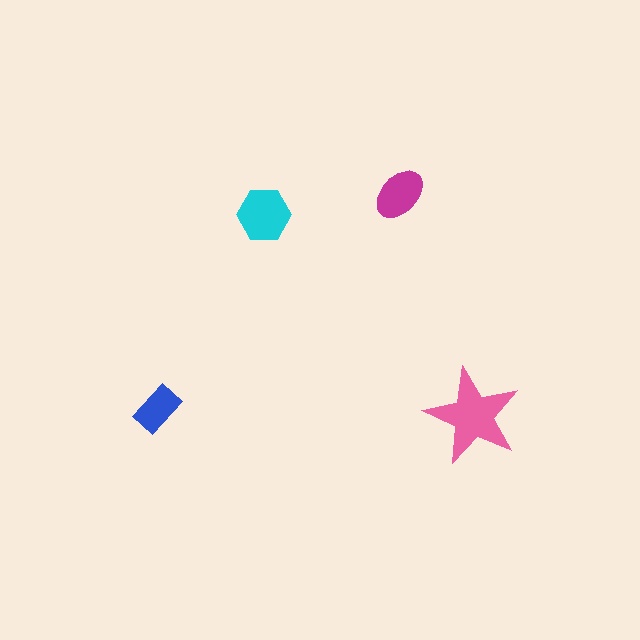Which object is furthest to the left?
The blue rectangle is leftmost.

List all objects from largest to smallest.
The pink star, the cyan hexagon, the magenta ellipse, the blue rectangle.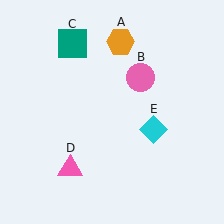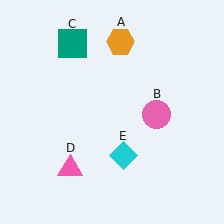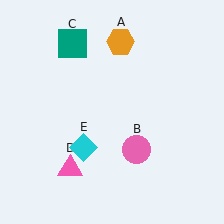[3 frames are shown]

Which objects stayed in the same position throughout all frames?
Orange hexagon (object A) and teal square (object C) and pink triangle (object D) remained stationary.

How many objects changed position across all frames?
2 objects changed position: pink circle (object B), cyan diamond (object E).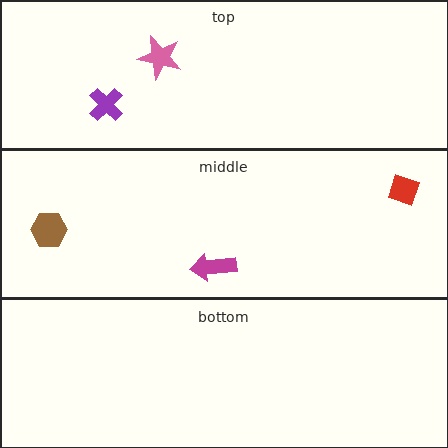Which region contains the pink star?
The top region.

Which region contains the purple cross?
The top region.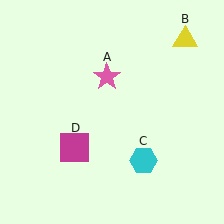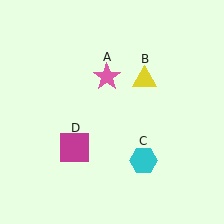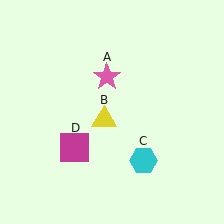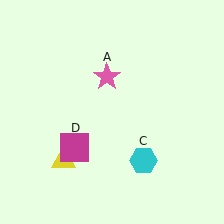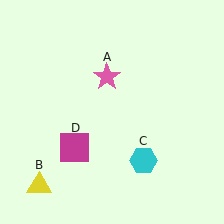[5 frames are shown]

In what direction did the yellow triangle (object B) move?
The yellow triangle (object B) moved down and to the left.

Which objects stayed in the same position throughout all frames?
Pink star (object A) and cyan hexagon (object C) and magenta square (object D) remained stationary.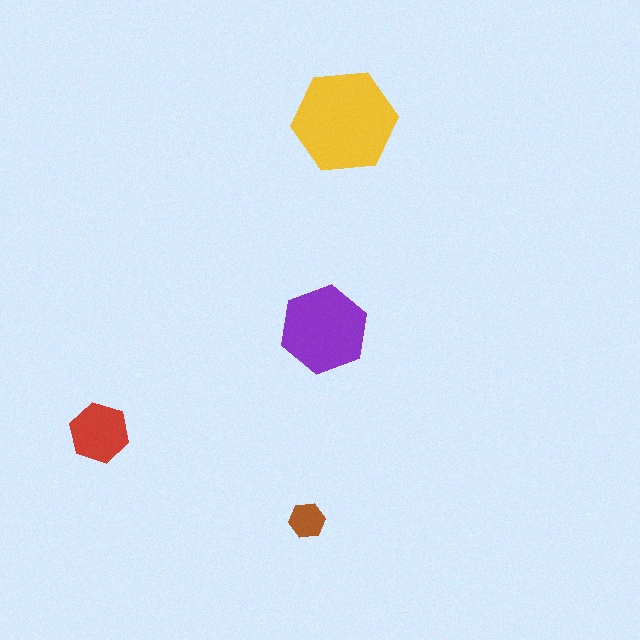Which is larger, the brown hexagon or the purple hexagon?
The purple one.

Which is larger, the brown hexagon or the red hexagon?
The red one.